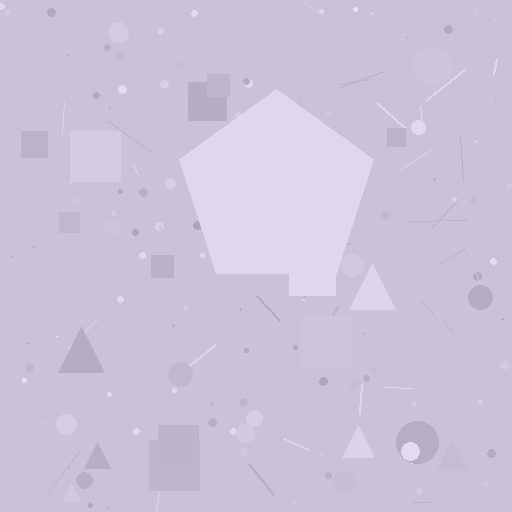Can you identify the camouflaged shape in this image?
The camouflaged shape is a pentagon.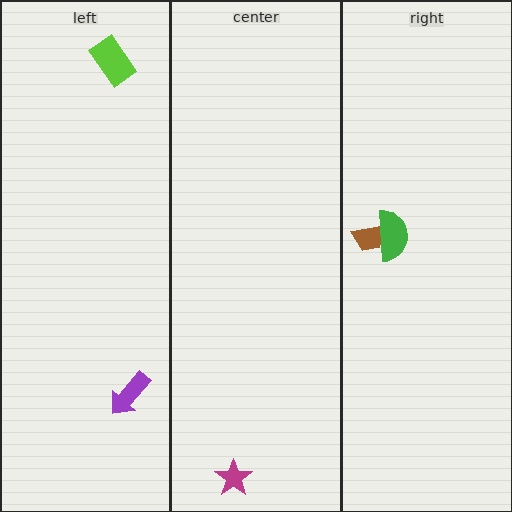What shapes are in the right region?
The brown trapezoid, the green semicircle.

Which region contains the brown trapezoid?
The right region.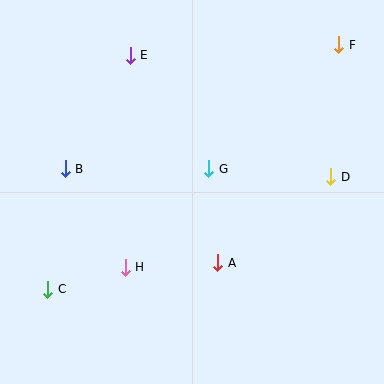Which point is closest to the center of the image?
Point G at (209, 169) is closest to the center.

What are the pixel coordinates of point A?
Point A is at (218, 263).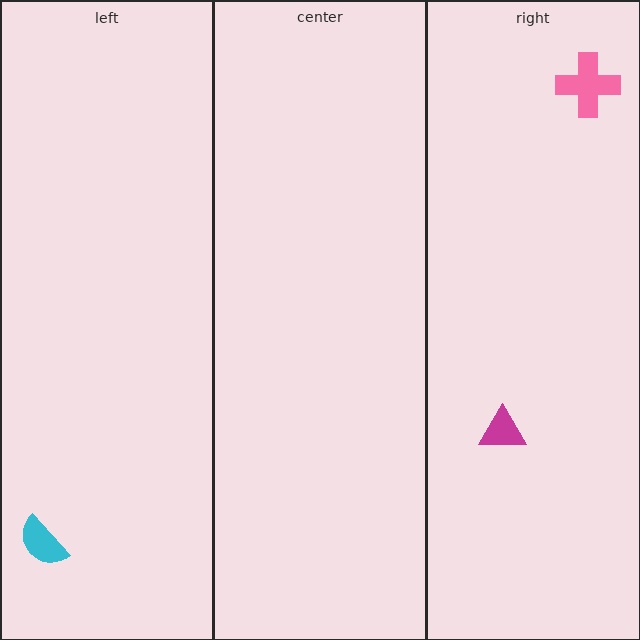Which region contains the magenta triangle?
The right region.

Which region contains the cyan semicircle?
The left region.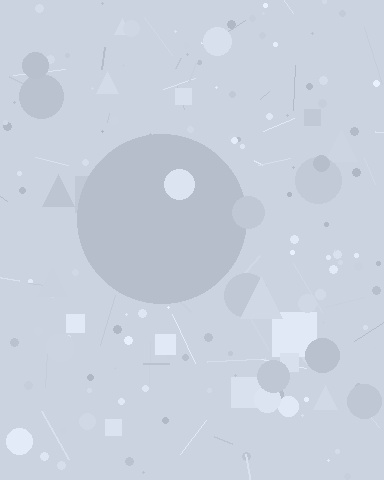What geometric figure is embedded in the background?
A circle is embedded in the background.